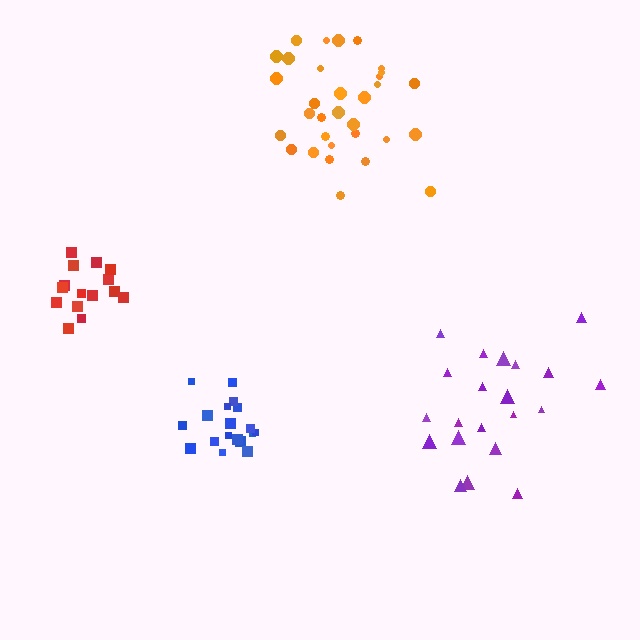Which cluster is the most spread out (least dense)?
Purple.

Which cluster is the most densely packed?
Blue.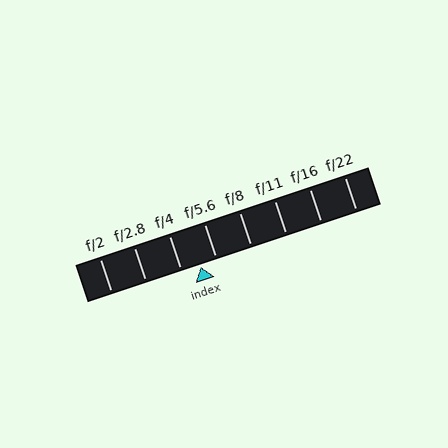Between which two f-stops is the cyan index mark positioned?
The index mark is between f/4 and f/5.6.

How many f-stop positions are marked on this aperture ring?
There are 8 f-stop positions marked.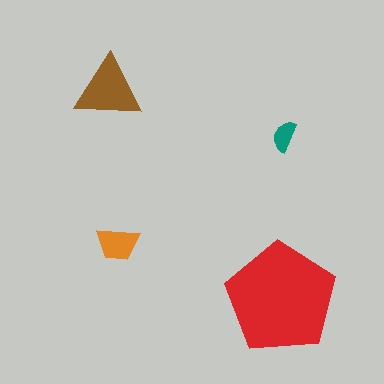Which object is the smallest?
The teal semicircle.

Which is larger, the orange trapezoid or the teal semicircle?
The orange trapezoid.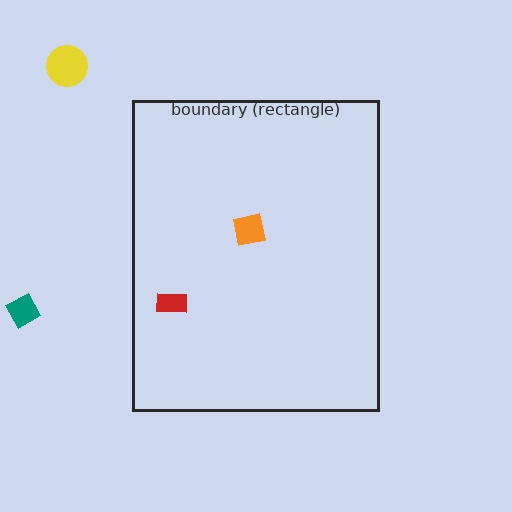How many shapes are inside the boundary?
2 inside, 2 outside.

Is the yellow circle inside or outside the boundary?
Outside.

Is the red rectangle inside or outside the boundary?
Inside.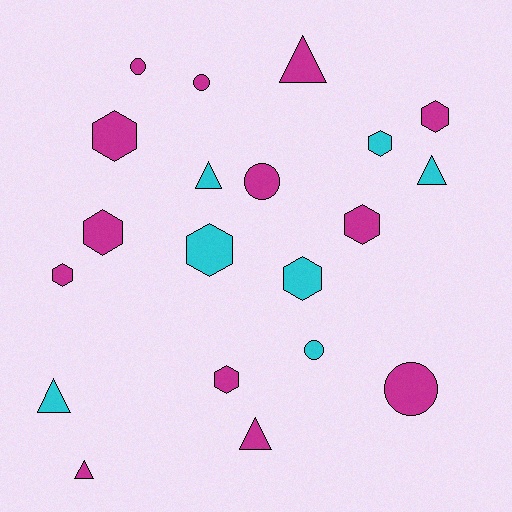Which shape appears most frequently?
Hexagon, with 9 objects.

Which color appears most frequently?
Magenta, with 13 objects.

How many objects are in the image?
There are 20 objects.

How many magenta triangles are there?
There are 3 magenta triangles.